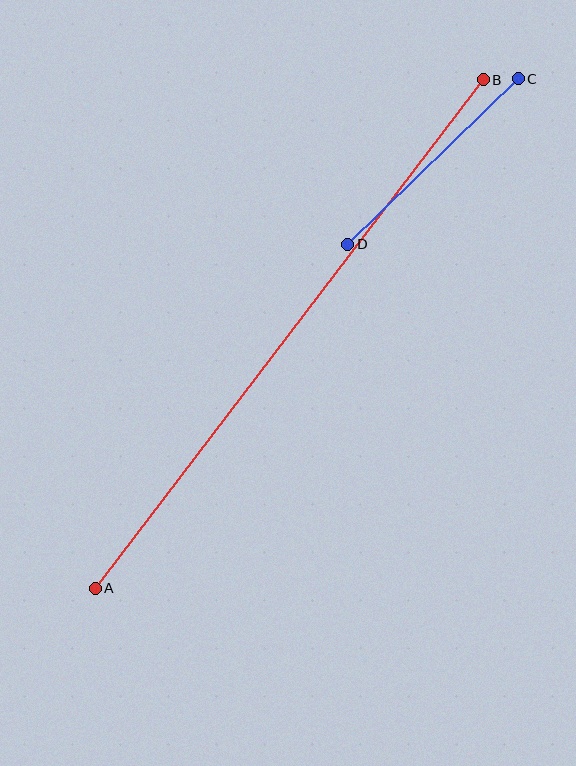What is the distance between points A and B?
The distance is approximately 640 pixels.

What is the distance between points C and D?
The distance is approximately 237 pixels.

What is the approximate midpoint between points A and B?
The midpoint is at approximately (289, 334) pixels.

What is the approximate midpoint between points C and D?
The midpoint is at approximately (433, 162) pixels.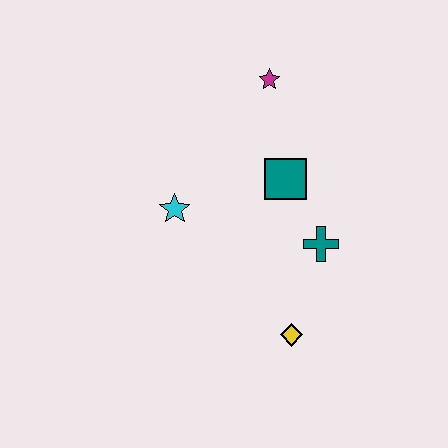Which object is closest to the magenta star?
The teal square is closest to the magenta star.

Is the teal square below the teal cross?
No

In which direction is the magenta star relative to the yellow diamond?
The magenta star is above the yellow diamond.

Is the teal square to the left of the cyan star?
No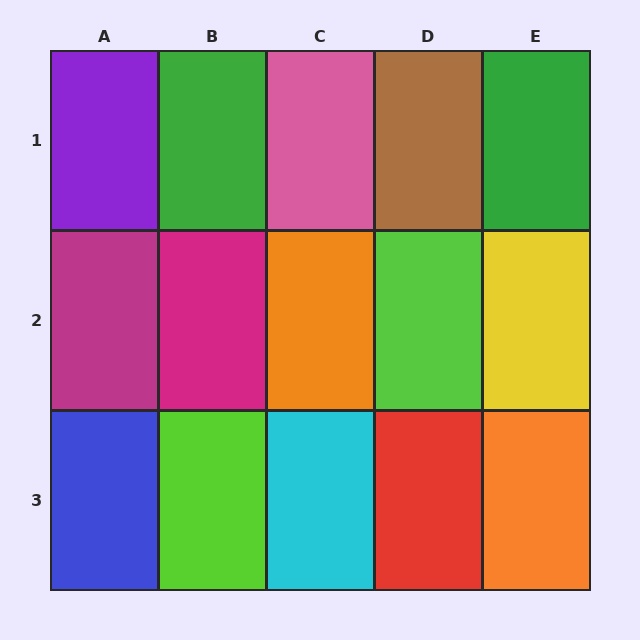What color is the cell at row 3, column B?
Lime.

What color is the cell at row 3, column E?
Orange.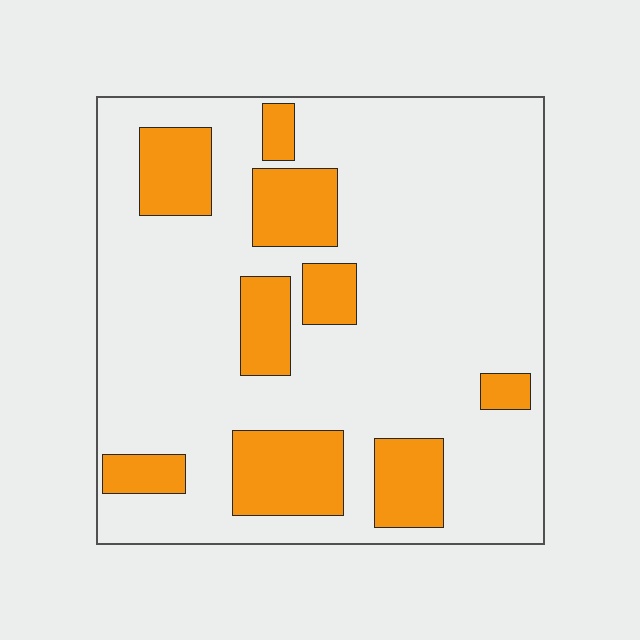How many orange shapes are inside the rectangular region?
9.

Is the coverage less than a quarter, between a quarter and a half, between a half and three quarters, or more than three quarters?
Less than a quarter.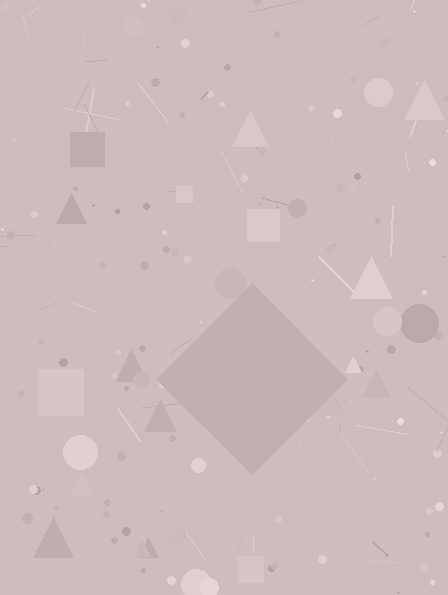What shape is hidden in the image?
A diamond is hidden in the image.